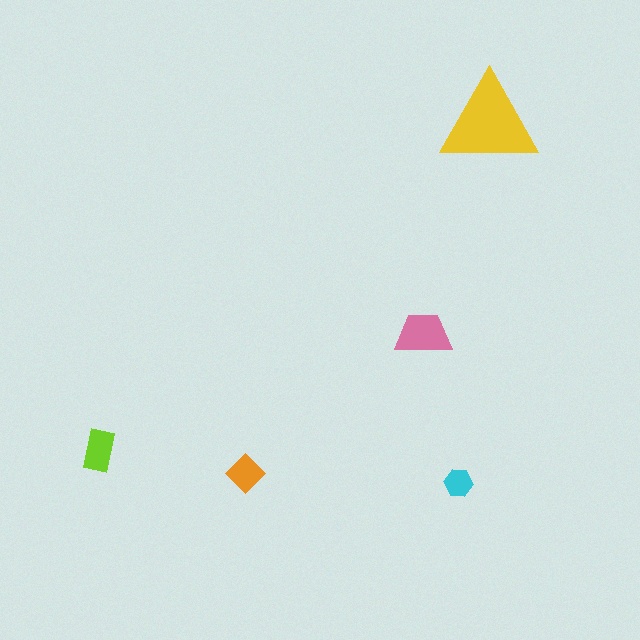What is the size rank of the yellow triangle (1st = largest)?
1st.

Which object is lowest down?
The cyan hexagon is bottommost.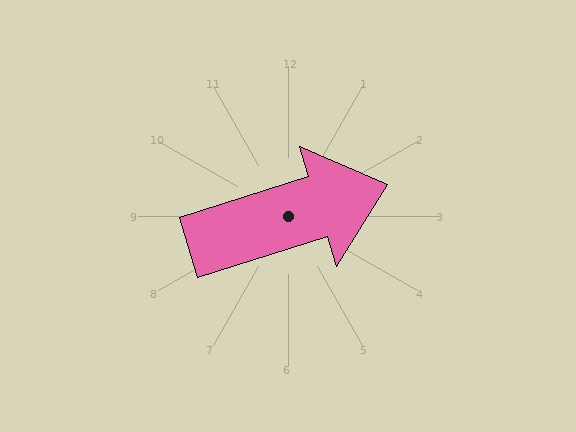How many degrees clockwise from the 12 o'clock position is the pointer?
Approximately 73 degrees.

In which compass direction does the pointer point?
East.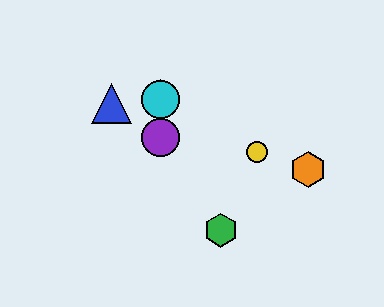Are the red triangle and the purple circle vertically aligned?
Yes, both are at x≈161.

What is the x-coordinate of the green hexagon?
The green hexagon is at x≈221.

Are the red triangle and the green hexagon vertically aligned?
No, the red triangle is at x≈161 and the green hexagon is at x≈221.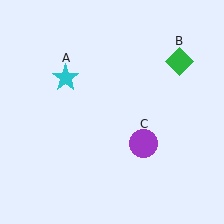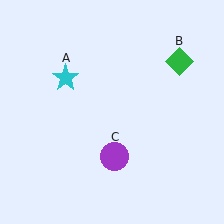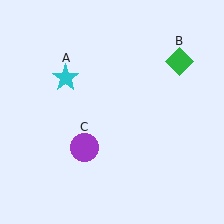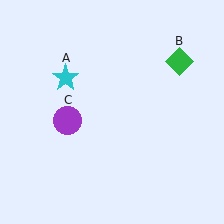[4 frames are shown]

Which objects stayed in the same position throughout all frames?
Cyan star (object A) and green diamond (object B) remained stationary.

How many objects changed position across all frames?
1 object changed position: purple circle (object C).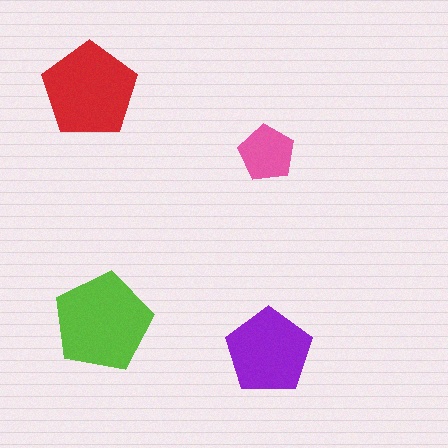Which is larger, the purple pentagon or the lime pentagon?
The lime one.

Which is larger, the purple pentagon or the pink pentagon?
The purple one.